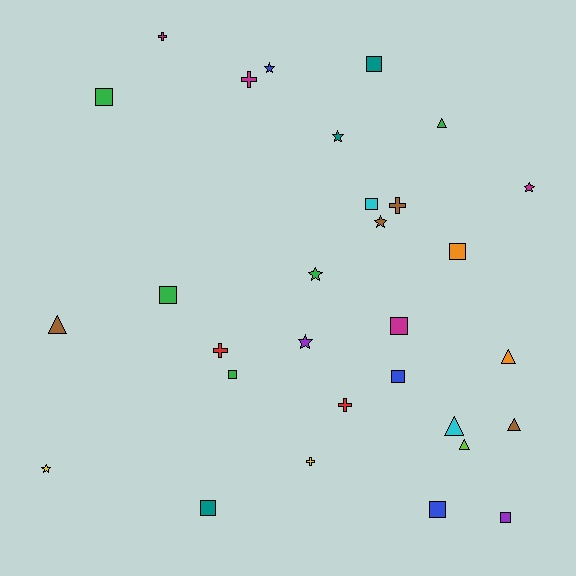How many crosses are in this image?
There are 6 crosses.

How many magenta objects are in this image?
There are 4 magenta objects.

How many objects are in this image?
There are 30 objects.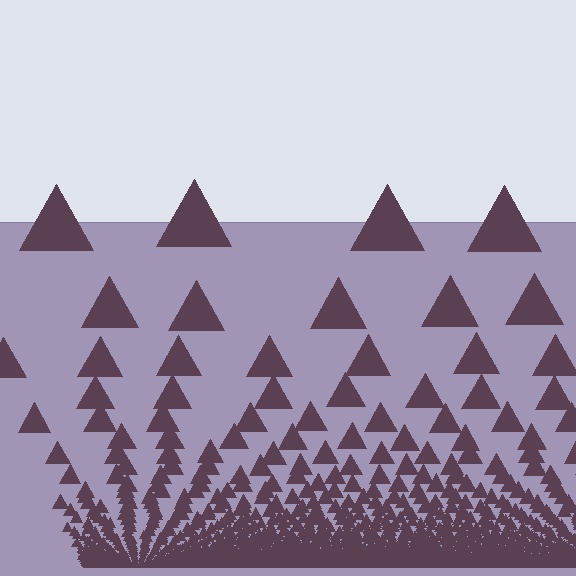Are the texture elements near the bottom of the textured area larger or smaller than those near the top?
Smaller. The gradient is inverted — elements near the bottom are smaller and denser.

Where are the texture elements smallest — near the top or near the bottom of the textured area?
Near the bottom.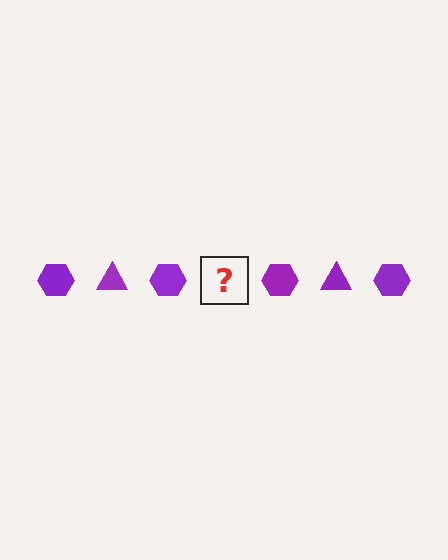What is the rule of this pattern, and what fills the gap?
The rule is that the pattern cycles through hexagon, triangle shapes in purple. The gap should be filled with a purple triangle.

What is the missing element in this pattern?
The missing element is a purple triangle.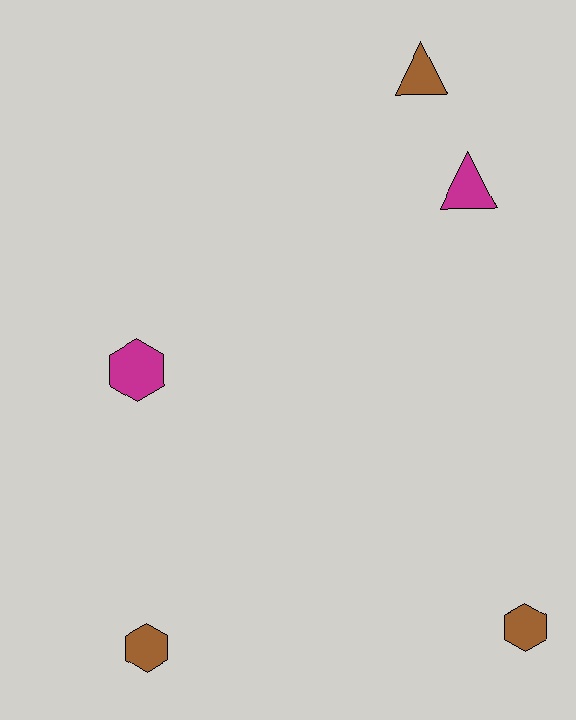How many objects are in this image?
There are 5 objects.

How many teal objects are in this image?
There are no teal objects.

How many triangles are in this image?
There are 2 triangles.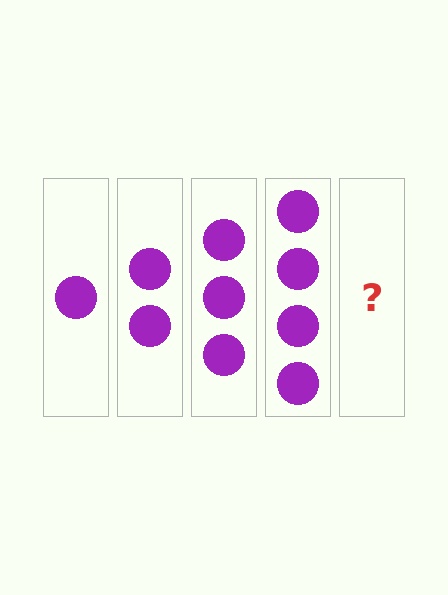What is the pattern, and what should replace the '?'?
The pattern is that each step adds one more circle. The '?' should be 5 circles.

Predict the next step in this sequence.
The next step is 5 circles.